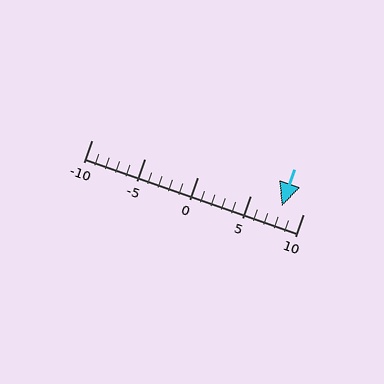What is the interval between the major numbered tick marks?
The major tick marks are spaced 5 units apart.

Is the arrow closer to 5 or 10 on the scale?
The arrow is closer to 10.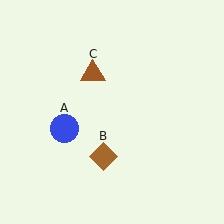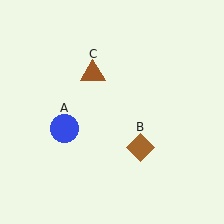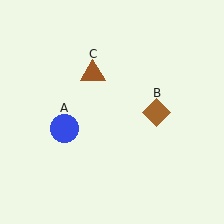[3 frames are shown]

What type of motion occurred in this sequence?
The brown diamond (object B) rotated counterclockwise around the center of the scene.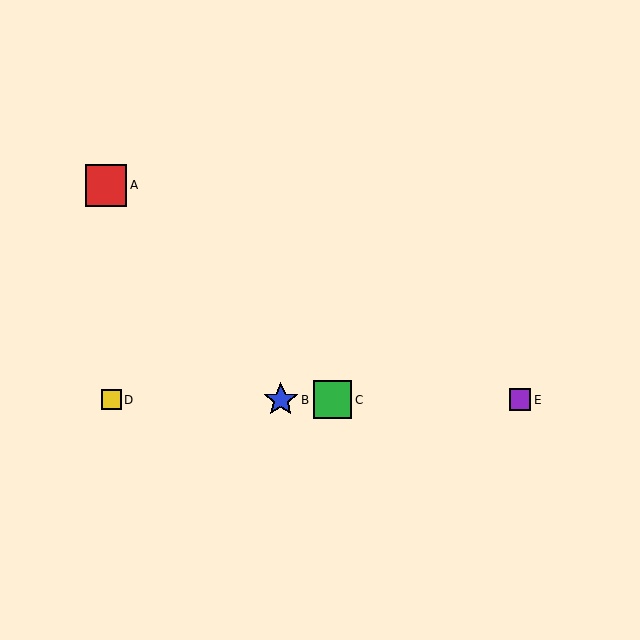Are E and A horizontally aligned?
No, E is at y≈400 and A is at y≈185.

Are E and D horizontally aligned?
Yes, both are at y≈400.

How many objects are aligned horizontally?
4 objects (B, C, D, E) are aligned horizontally.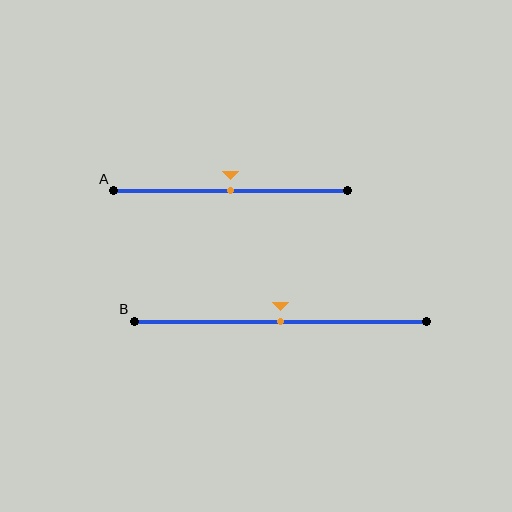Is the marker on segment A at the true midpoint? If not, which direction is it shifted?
Yes, the marker on segment A is at the true midpoint.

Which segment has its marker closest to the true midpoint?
Segment A has its marker closest to the true midpoint.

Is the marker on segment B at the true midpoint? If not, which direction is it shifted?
Yes, the marker on segment B is at the true midpoint.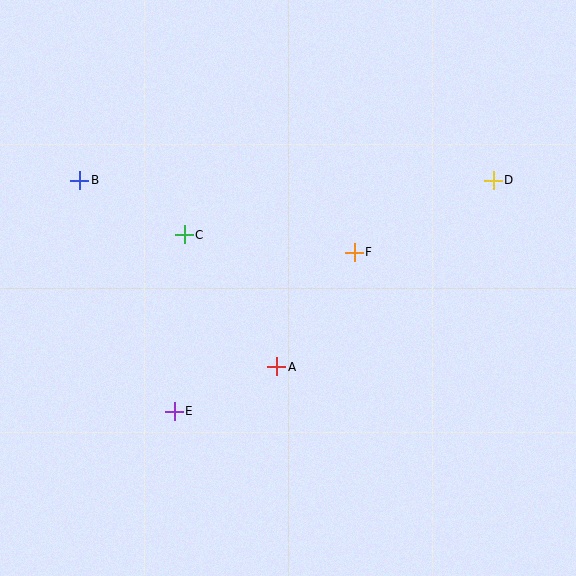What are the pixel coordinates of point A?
Point A is at (277, 367).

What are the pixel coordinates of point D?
Point D is at (493, 180).